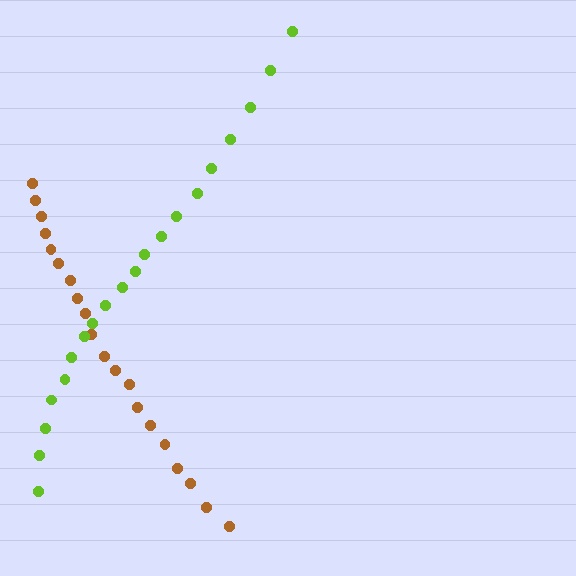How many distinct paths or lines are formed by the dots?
There are 2 distinct paths.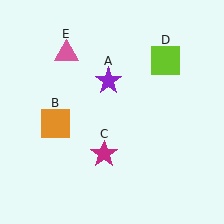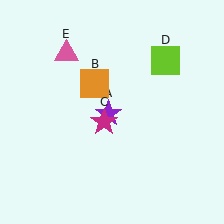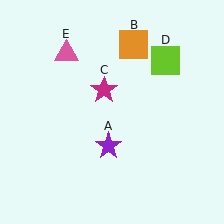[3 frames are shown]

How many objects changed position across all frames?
3 objects changed position: purple star (object A), orange square (object B), magenta star (object C).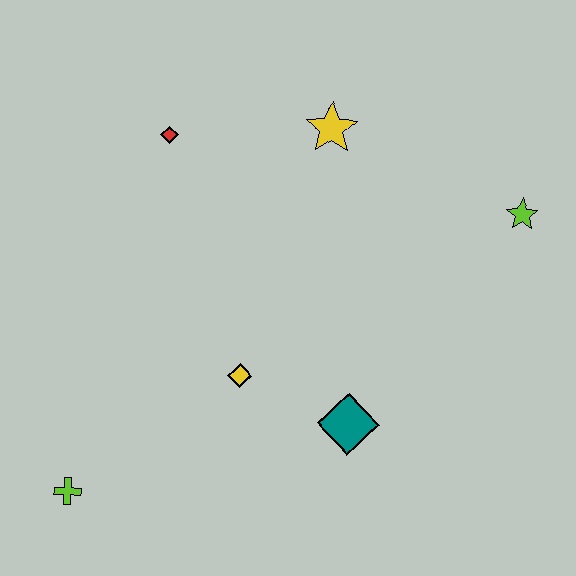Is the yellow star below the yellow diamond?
No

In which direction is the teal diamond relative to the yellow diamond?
The teal diamond is to the right of the yellow diamond.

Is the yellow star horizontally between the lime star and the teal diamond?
No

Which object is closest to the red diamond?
The yellow star is closest to the red diamond.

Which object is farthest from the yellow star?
The lime cross is farthest from the yellow star.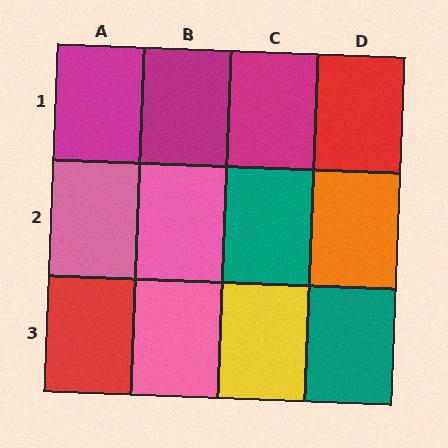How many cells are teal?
2 cells are teal.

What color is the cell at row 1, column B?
Magenta.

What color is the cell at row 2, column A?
Pink.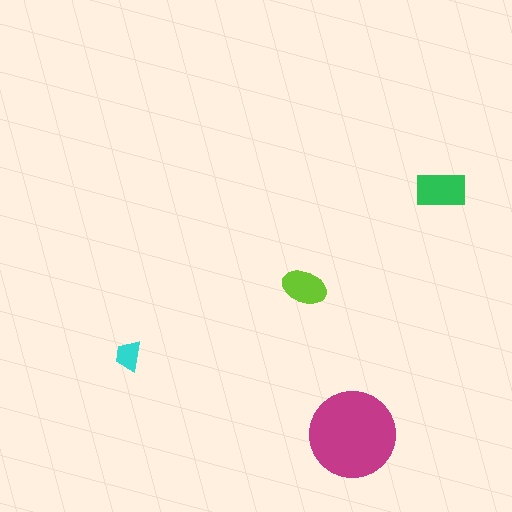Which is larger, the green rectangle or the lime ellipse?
The green rectangle.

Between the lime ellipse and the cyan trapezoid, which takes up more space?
The lime ellipse.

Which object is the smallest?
The cyan trapezoid.